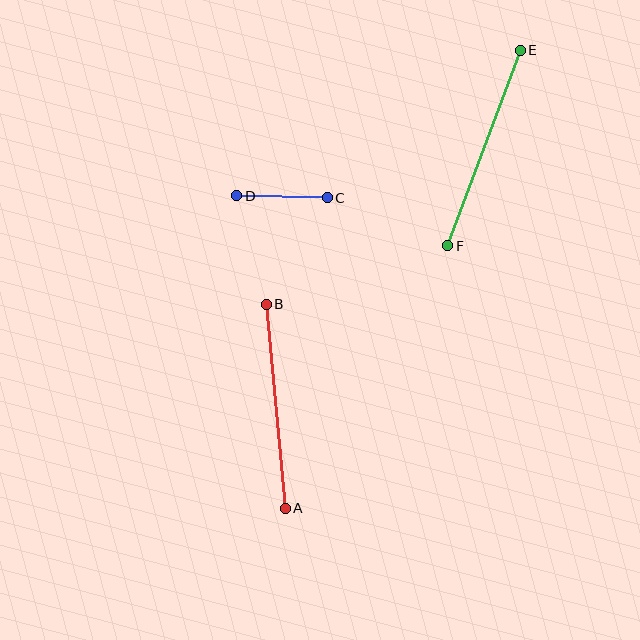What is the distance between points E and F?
The distance is approximately 209 pixels.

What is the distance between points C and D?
The distance is approximately 90 pixels.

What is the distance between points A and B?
The distance is approximately 205 pixels.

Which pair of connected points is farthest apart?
Points E and F are farthest apart.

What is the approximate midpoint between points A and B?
The midpoint is at approximately (276, 406) pixels.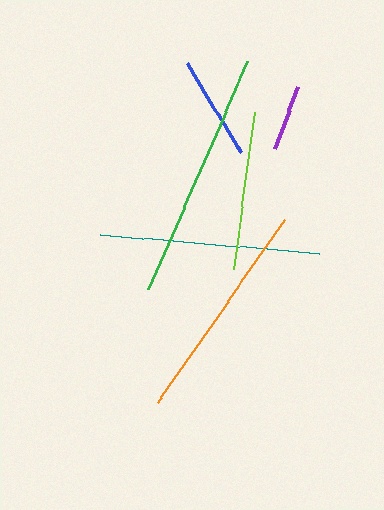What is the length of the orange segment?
The orange segment is approximately 222 pixels long.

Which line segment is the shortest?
The purple line is the shortest at approximately 66 pixels.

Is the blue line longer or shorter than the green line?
The green line is longer than the blue line.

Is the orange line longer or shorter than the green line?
The green line is longer than the orange line.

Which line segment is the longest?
The green line is the longest at approximately 248 pixels.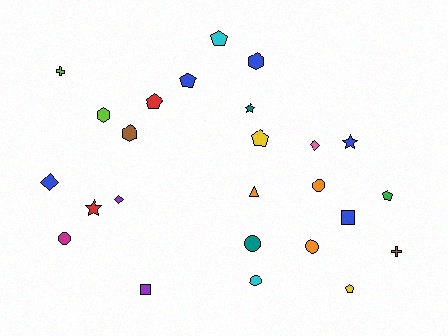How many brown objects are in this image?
There are 2 brown objects.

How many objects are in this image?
There are 25 objects.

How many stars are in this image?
There are 3 stars.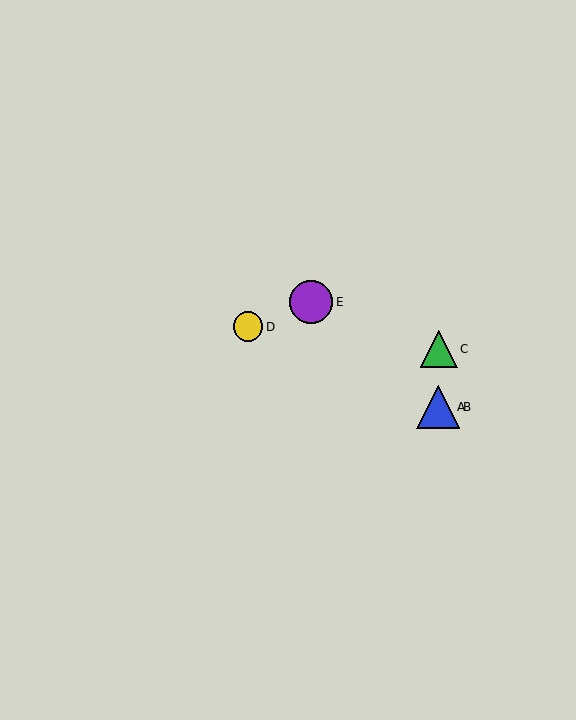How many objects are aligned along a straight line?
3 objects (A, B, E) are aligned along a straight line.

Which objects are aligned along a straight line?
Objects A, B, E are aligned along a straight line.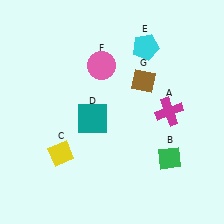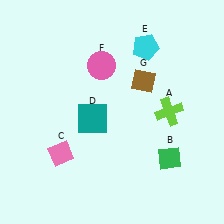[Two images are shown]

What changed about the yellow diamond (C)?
In Image 1, C is yellow. In Image 2, it changed to pink.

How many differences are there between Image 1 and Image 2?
There are 2 differences between the two images.